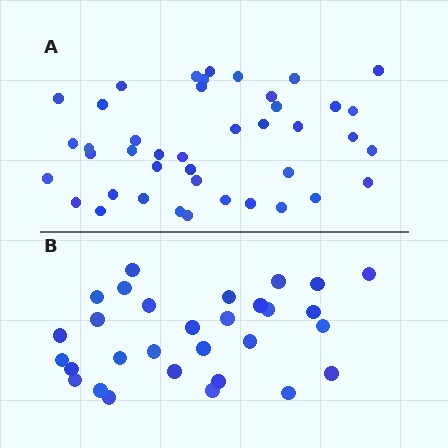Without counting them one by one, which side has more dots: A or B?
Region A (the top region) has more dots.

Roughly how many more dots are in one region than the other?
Region A has roughly 12 or so more dots than region B.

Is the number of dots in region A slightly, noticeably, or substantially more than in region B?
Region A has noticeably more, but not dramatically so. The ratio is roughly 1.4 to 1.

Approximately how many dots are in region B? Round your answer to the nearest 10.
About 30 dots.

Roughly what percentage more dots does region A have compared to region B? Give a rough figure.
About 40% more.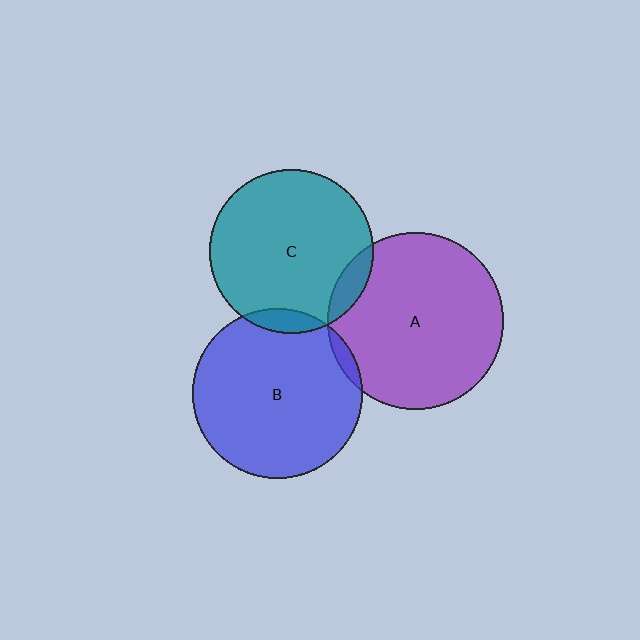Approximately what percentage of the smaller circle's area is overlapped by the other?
Approximately 5%.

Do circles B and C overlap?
Yes.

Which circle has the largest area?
Circle A (purple).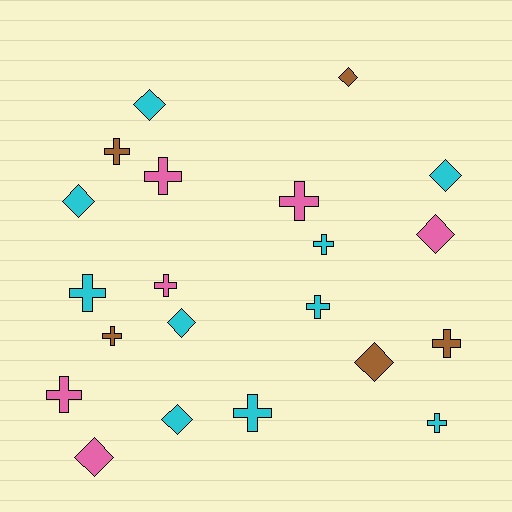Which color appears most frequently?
Cyan, with 10 objects.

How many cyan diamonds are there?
There are 5 cyan diamonds.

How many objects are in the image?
There are 21 objects.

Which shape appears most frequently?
Cross, with 12 objects.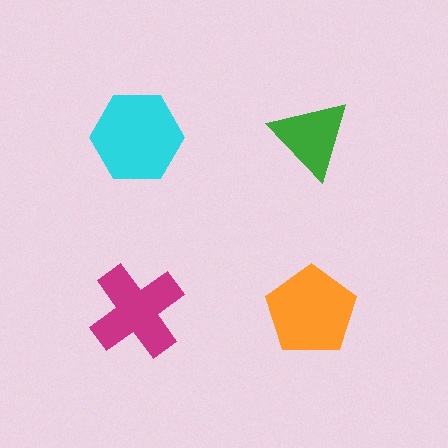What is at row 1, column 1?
A cyan hexagon.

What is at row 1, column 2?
A green triangle.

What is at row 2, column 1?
A magenta cross.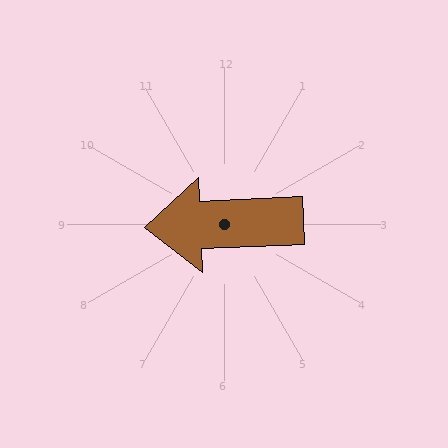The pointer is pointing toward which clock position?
Roughly 9 o'clock.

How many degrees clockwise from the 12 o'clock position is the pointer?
Approximately 267 degrees.